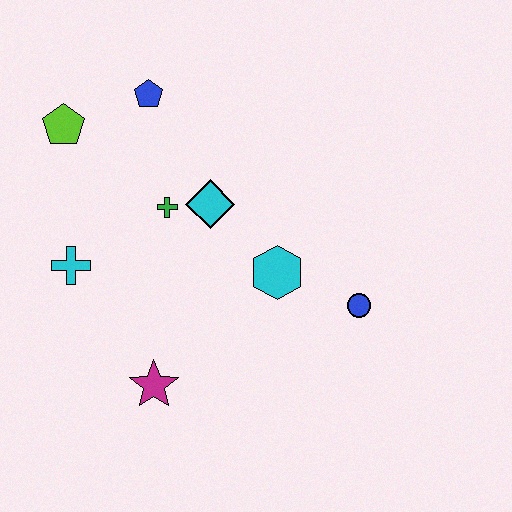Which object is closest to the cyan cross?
The green cross is closest to the cyan cross.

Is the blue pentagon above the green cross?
Yes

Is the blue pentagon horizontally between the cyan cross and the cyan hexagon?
Yes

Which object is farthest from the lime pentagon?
The blue circle is farthest from the lime pentagon.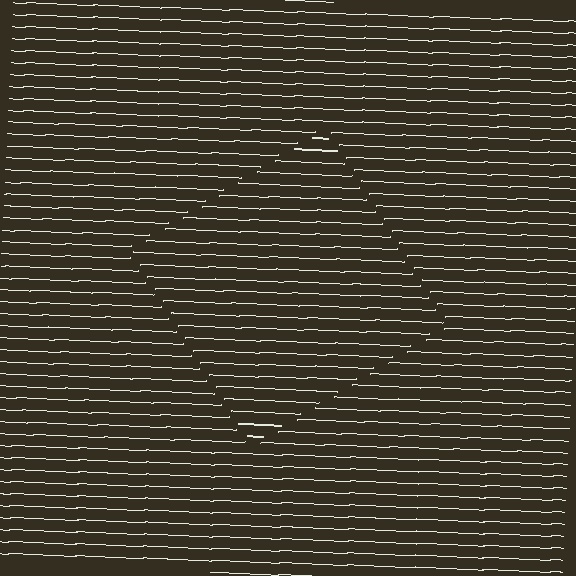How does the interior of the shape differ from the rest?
The interior of the shape contains the same grating, shifted by half a period — the contour is defined by the phase discontinuity where line-ends from the inner and outer gratings abut.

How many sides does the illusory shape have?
4 sides — the line-ends trace a square.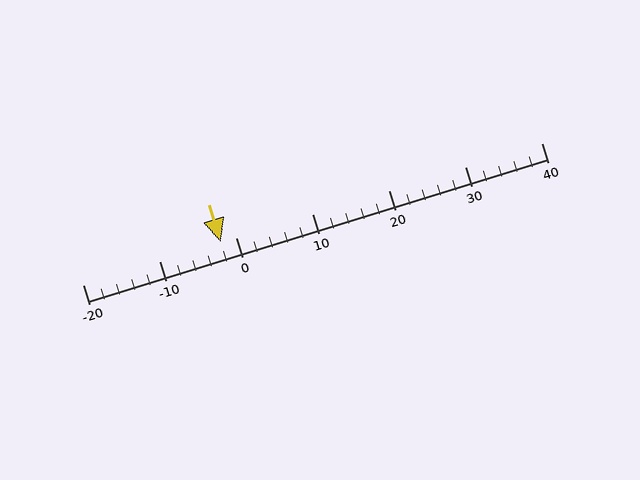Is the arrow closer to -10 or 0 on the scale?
The arrow is closer to 0.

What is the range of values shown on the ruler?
The ruler shows values from -20 to 40.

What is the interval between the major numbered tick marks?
The major tick marks are spaced 10 units apart.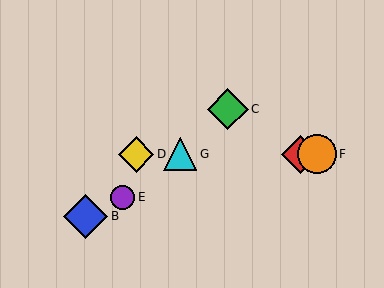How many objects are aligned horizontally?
4 objects (A, D, F, G) are aligned horizontally.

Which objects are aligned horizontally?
Objects A, D, F, G are aligned horizontally.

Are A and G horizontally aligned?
Yes, both are at y≈154.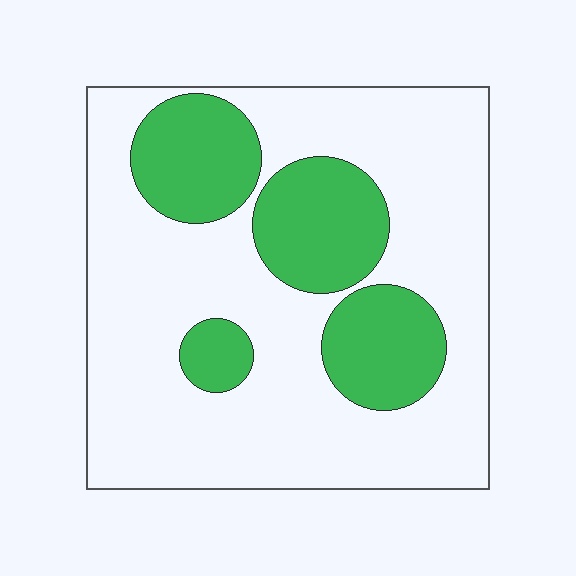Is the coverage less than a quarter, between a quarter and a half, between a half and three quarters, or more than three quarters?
Between a quarter and a half.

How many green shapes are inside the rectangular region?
4.